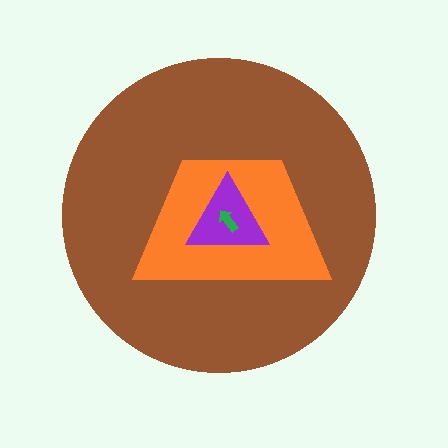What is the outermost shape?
The brown circle.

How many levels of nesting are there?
4.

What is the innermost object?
The green arrow.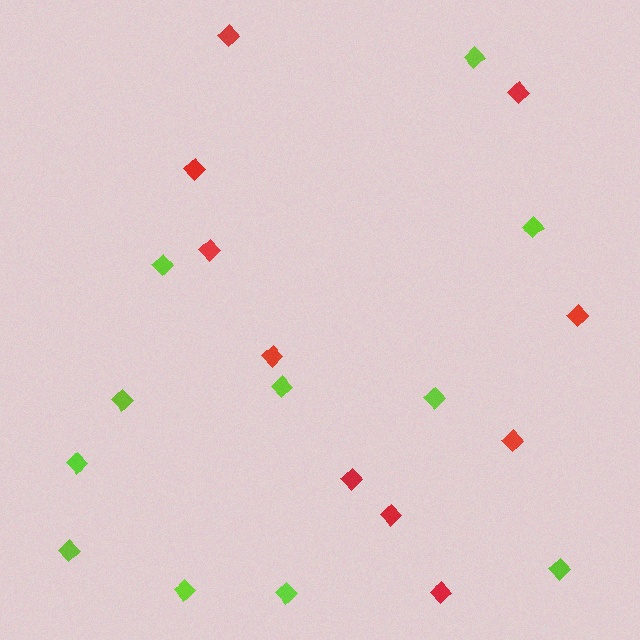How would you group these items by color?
There are 2 groups: one group of lime diamonds (11) and one group of red diamonds (10).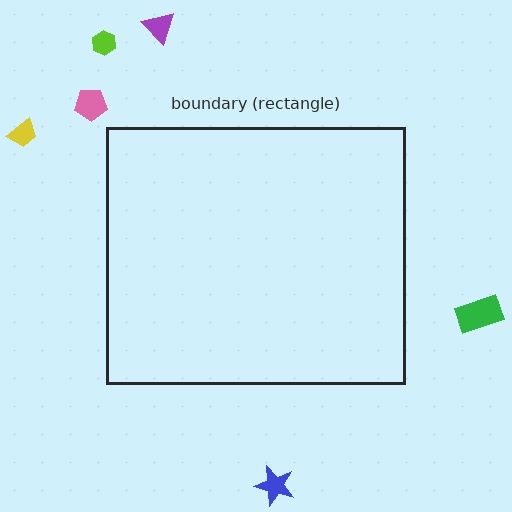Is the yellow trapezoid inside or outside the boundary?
Outside.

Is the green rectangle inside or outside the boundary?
Outside.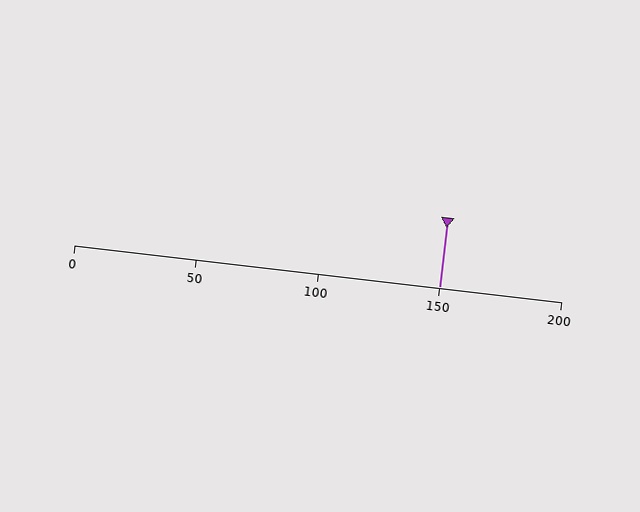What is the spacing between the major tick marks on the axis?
The major ticks are spaced 50 apart.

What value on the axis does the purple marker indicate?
The marker indicates approximately 150.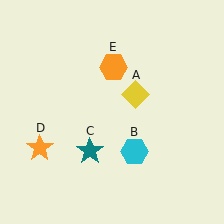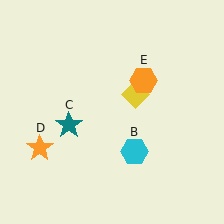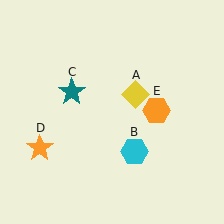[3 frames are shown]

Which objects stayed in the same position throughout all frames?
Yellow diamond (object A) and cyan hexagon (object B) and orange star (object D) remained stationary.